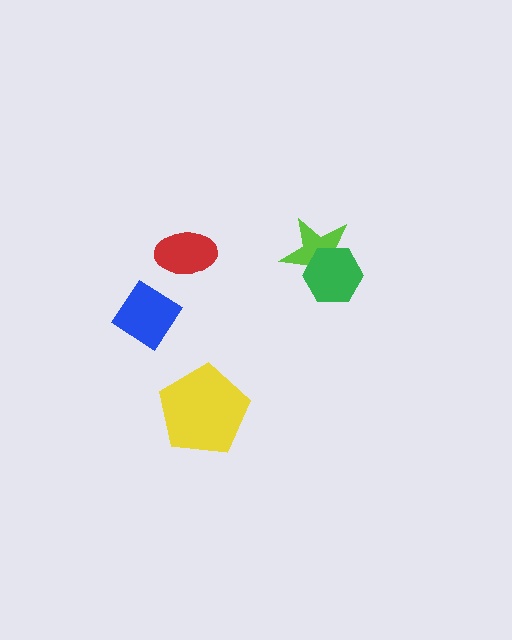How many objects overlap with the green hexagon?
1 object overlaps with the green hexagon.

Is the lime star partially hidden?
Yes, it is partially covered by another shape.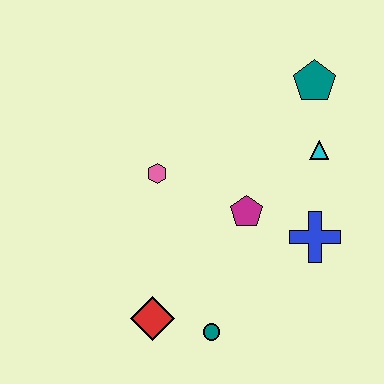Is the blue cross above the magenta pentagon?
No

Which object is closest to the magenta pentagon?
The blue cross is closest to the magenta pentagon.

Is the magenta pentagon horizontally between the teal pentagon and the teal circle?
Yes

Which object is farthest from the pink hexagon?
The teal pentagon is farthest from the pink hexagon.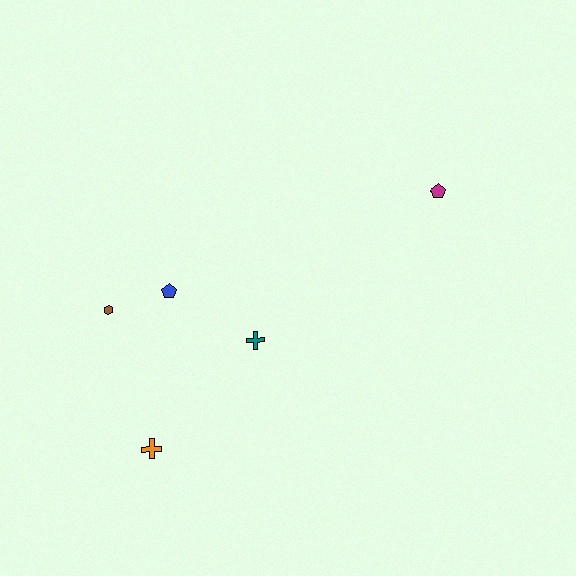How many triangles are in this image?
There are no triangles.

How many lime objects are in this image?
There are no lime objects.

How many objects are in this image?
There are 5 objects.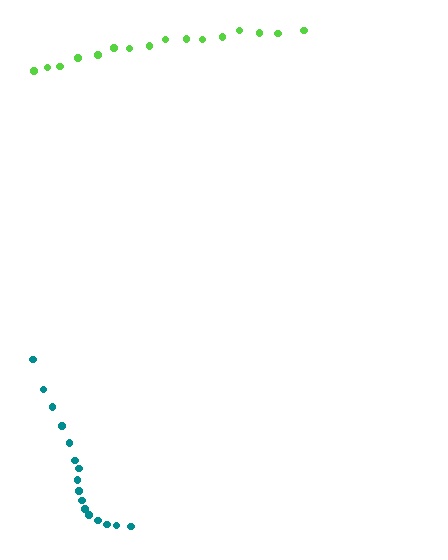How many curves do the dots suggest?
There are 2 distinct paths.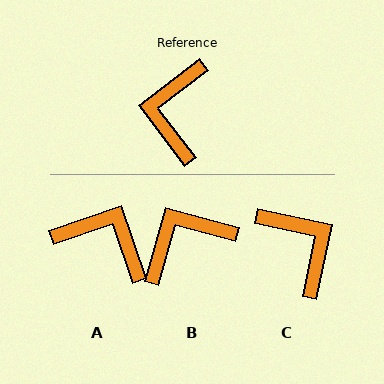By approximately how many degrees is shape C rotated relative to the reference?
Approximately 139 degrees clockwise.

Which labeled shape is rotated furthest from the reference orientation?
C, about 139 degrees away.